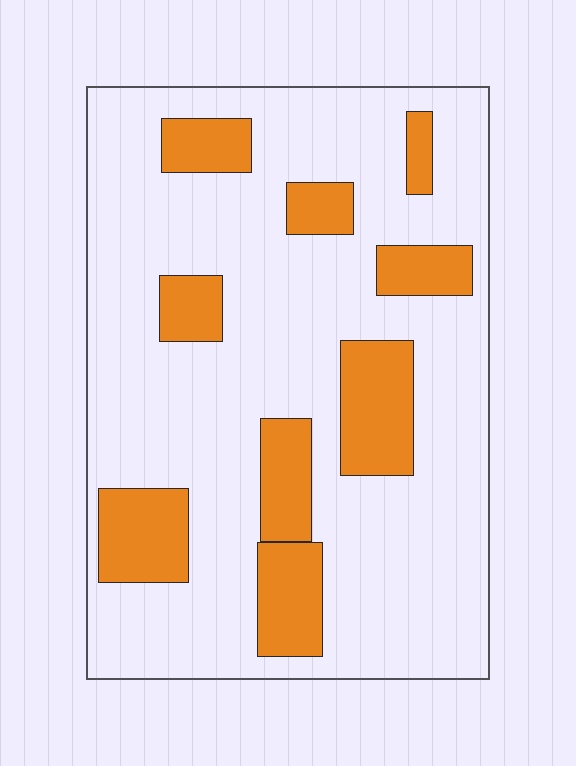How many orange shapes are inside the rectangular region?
9.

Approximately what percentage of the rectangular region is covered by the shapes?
Approximately 20%.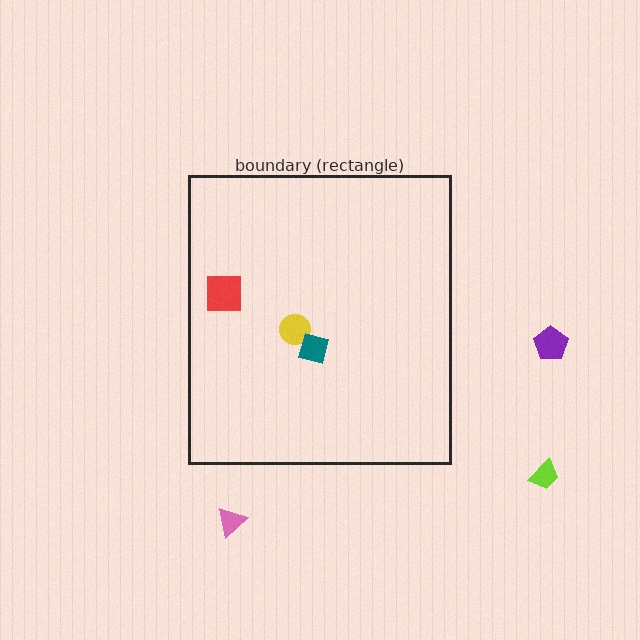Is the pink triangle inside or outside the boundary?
Outside.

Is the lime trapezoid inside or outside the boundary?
Outside.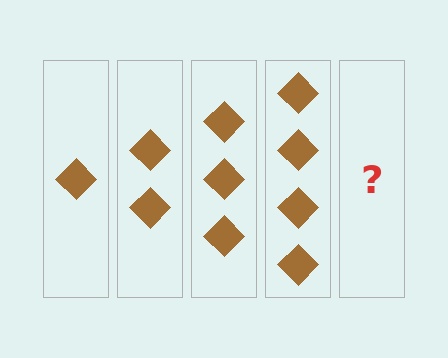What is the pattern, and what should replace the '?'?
The pattern is that each step adds one more diamond. The '?' should be 5 diamonds.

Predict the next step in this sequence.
The next step is 5 diamonds.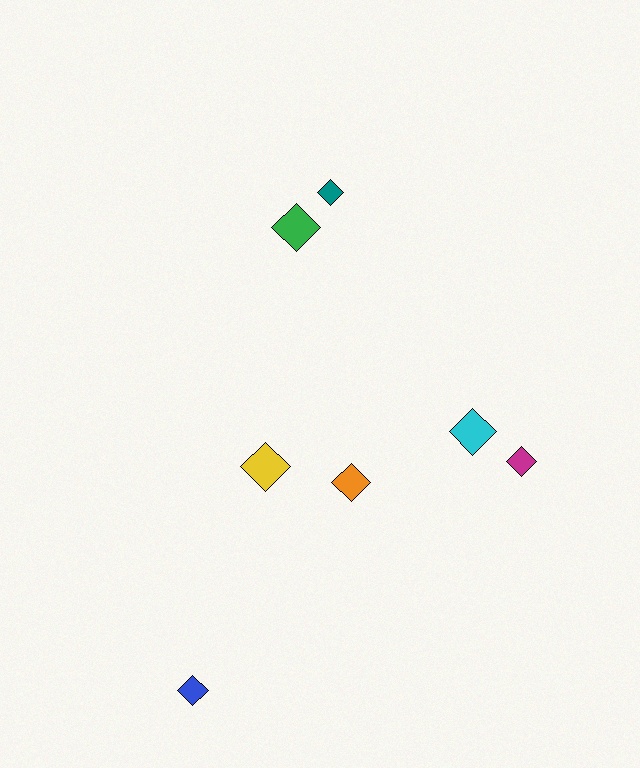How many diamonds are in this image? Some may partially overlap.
There are 7 diamonds.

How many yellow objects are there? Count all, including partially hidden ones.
There is 1 yellow object.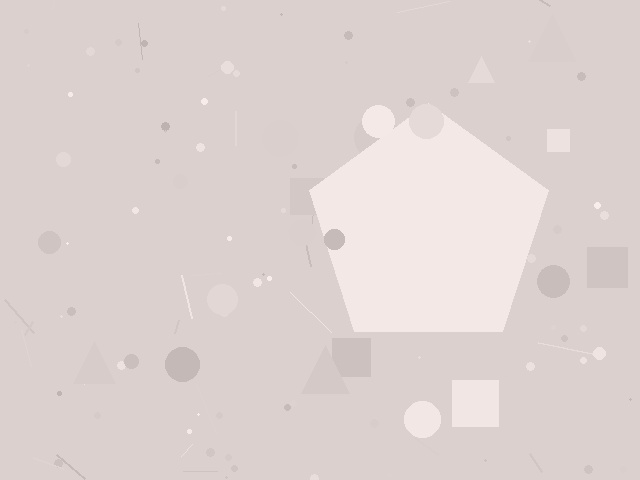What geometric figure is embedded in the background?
A pentagon is embedded in the background.